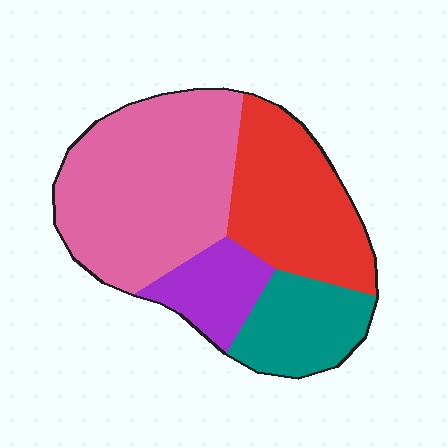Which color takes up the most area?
Pink, at roughly 45%.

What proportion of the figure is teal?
Teal takes up less than a sixth of the figure.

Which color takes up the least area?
Purple, at roughly 10%.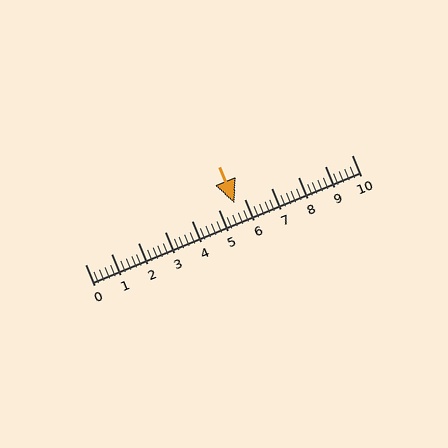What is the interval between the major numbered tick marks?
The major tick marks are spaced 1 units apart.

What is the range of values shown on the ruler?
The ruler shows values from 0 to 10.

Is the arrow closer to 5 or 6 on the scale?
The arrow is closer to 6.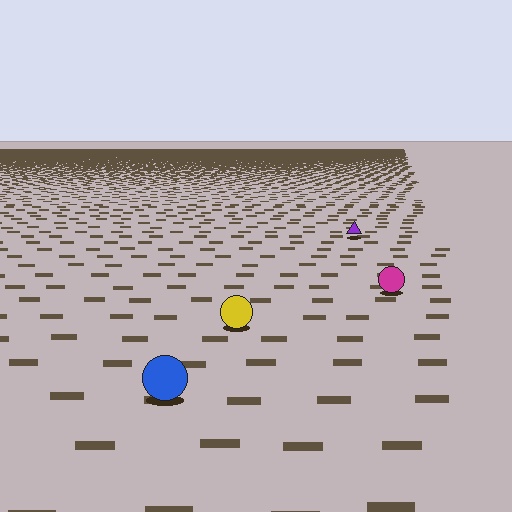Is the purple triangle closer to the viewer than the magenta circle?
No. The magenta circle is closer — you can tell from the texture gradient: the ground texture is coarser near it.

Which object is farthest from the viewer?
The purple triangle is farthest from the viewer. It appears smaller and the ground texture around it is denser.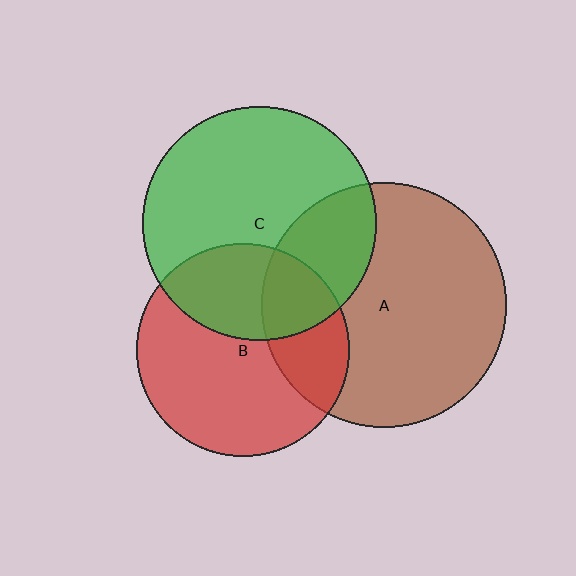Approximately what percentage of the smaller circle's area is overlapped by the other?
Approximately 30%.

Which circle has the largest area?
Circle A (brown).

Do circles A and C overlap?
Yes.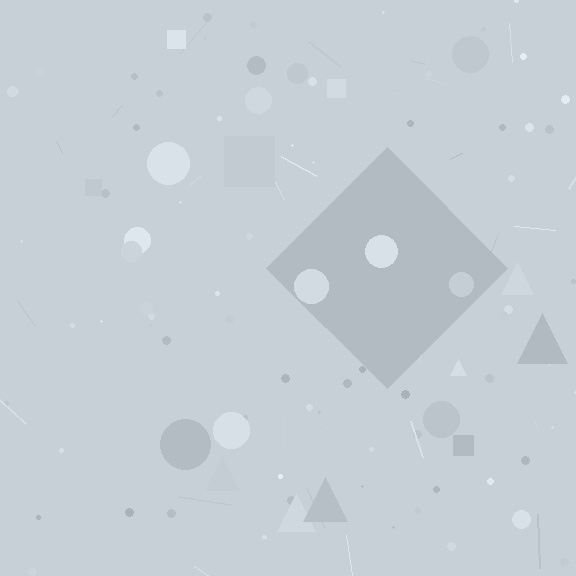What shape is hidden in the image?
A diamond is hidden in the image.